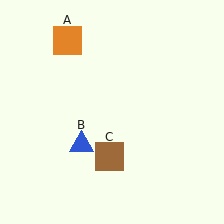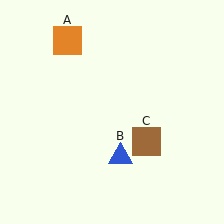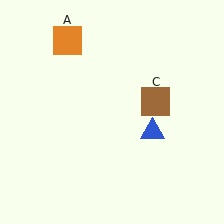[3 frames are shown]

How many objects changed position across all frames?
2 objects changed position: blue triangle (object B), brown square (object C).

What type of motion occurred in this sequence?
The blue triangle (object B), brown square (object C) rotated counterclockwise around the center of the scene.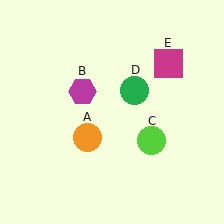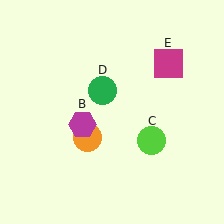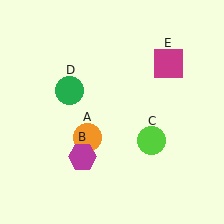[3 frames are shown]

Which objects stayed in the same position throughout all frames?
Orange circle (object A) and lime circle (object C) and magenta square (object E) remained stationary.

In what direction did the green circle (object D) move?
The green circle (object D) moved left.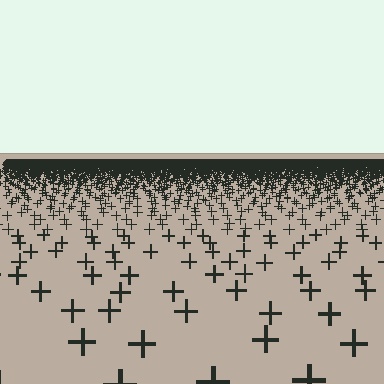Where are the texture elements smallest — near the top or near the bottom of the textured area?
Near the top.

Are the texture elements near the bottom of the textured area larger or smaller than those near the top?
Larger. Near the bottom, elements are closer to the viewer and appear at a bigger on-screen size.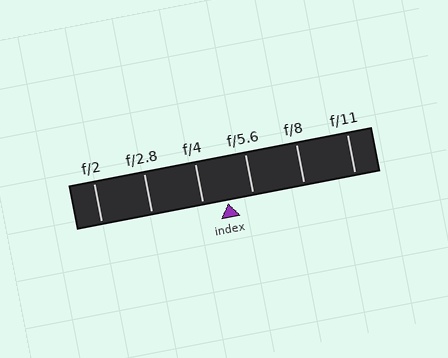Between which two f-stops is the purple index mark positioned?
The index mark is between f/4 and f/5.6.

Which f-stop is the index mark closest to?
The index mark is closest to f/4.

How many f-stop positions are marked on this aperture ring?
There are 6 f-stop positions marked.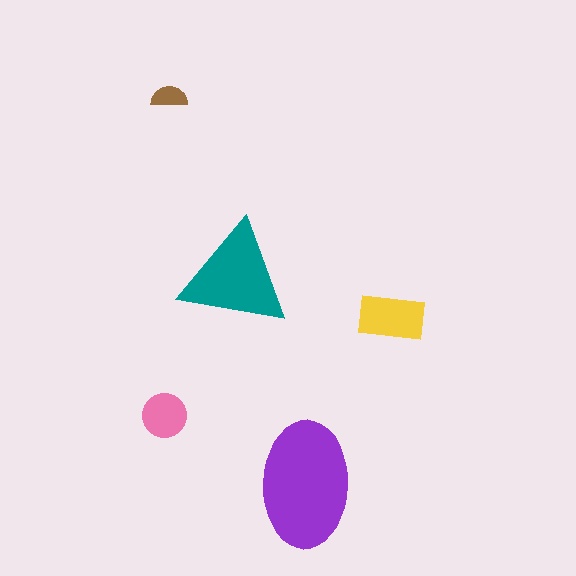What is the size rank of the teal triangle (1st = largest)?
2nd.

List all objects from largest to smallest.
The purple ellipse, the teal triangle, the yellow rectangle, the pink circle, the brown semicircle.